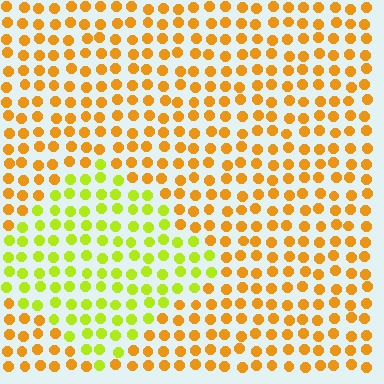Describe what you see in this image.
The image is filled with small orange elements in a uniform arrangement. A diamond-shaped region is visible where the elements are tinted to a slightly different hue, forming a subtle color boundary.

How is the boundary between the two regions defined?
The boundary is defined purely by a slight shift in hue (about 42 degrees). Spacing, size, and orientation are identical on both sides.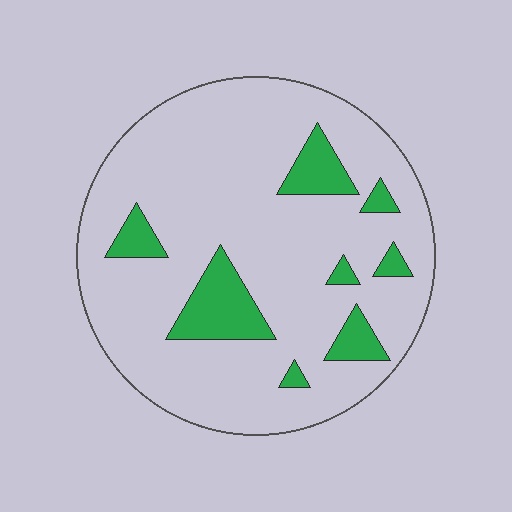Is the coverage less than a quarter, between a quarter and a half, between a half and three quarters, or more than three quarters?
Less than a quarter.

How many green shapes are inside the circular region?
8.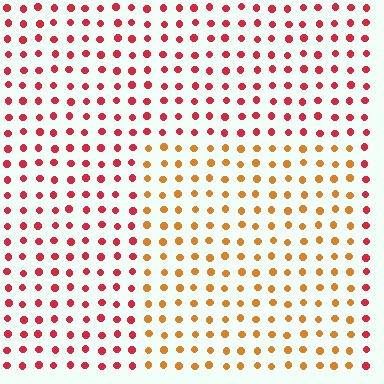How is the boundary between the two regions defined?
The boundary is defined purely by a slight shift in hue (about 39 degrees). Spacing, size, and orientation are identical on both sides.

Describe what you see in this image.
The image is filled with small red elements in a uniform arrangement. A rectangle-shaped region is visible where the elements are tinted to a slightly different hue, forming a subtle color boundary.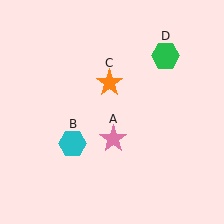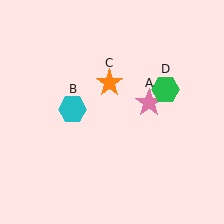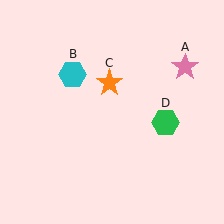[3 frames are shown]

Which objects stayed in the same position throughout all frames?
Orange star (object C) remained stationary.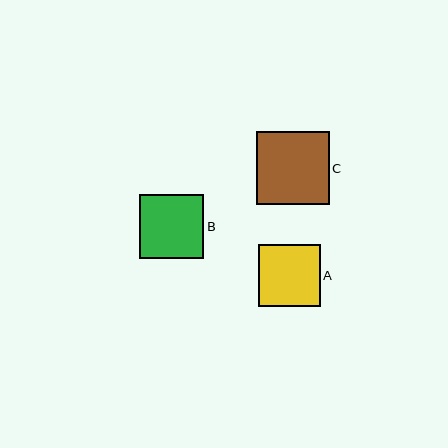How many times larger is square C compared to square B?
Square C is approximately 1.1 times the size of square B.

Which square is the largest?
Square C is the largest with a size of approximately 73 pixels.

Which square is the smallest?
Square A is the smallest with a size of approximately 62 pixels.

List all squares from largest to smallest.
From largest to smallest: C, B, A.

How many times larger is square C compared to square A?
Square C is approximately 1.2 times the size of square A.